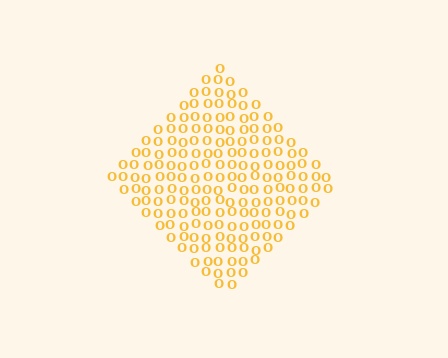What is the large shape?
The large shape is a diamond.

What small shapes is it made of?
It is made of small letter O's.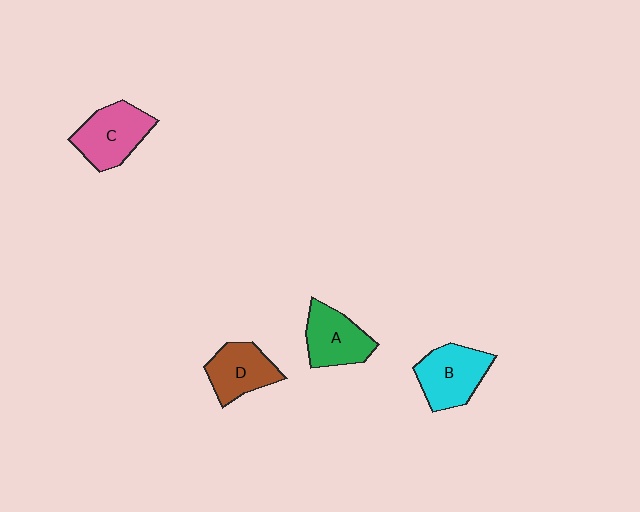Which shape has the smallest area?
Shape D (brown).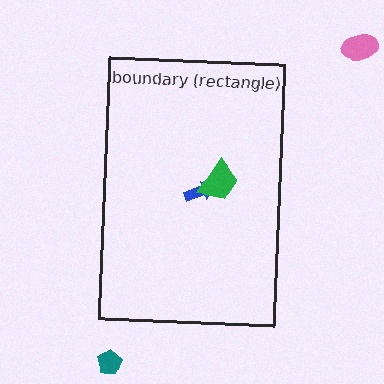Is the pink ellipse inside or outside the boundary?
Outside.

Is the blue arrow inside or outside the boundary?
Inside.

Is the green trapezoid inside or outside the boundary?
Inside.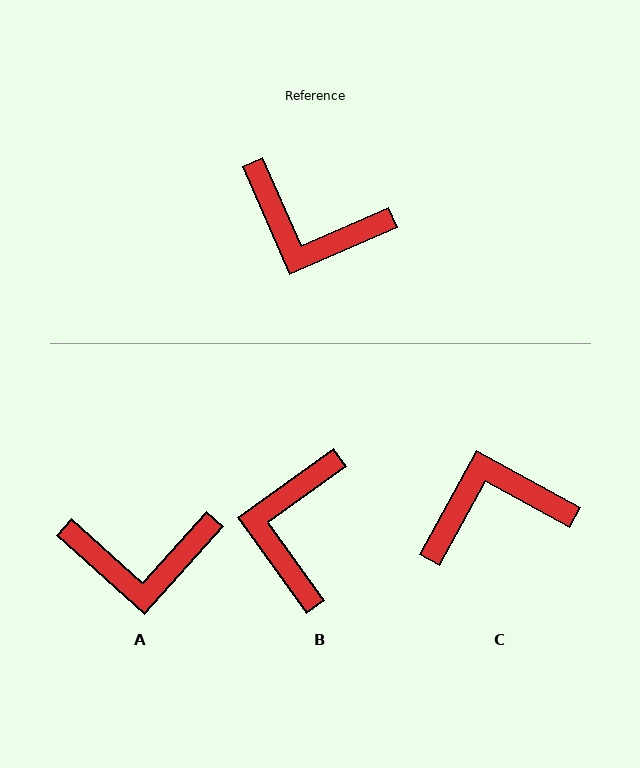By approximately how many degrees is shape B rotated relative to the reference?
Approximately 78 degrees clockwise.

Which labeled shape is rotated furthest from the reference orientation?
C, about 142 degrees away.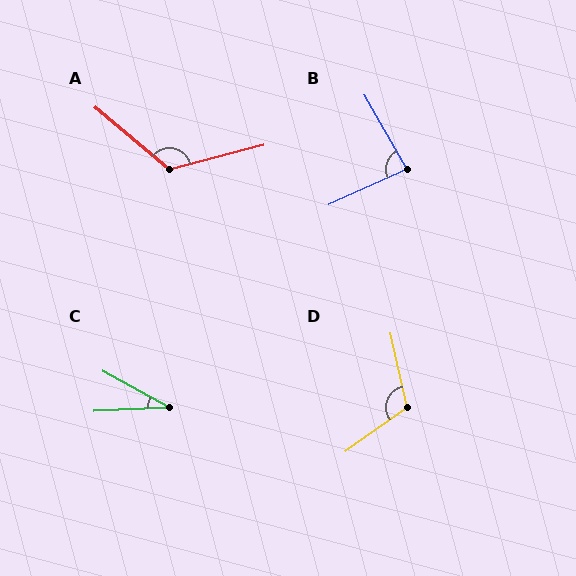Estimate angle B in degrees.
Approximately 84 degrees.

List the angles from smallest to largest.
C (31°), B (84°), D (113°), A (126°).